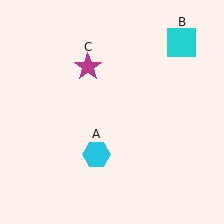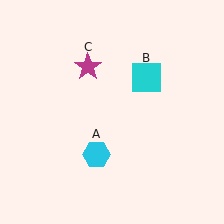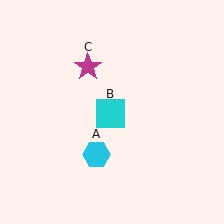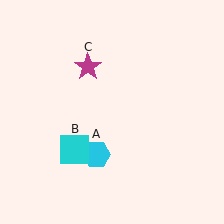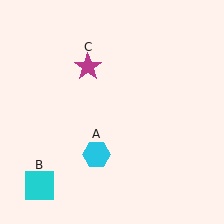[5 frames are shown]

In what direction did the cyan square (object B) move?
The cyan square (object B) moved down and to the left.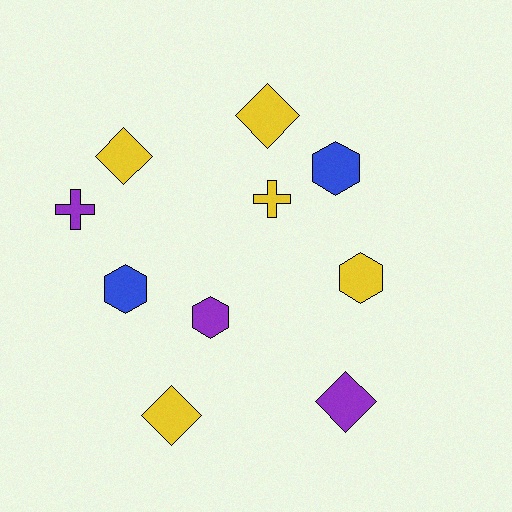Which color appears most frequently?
Yellow, with 5 objects.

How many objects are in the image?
There are 10 objects.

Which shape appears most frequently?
Diamond, with 4 objects.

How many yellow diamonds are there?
There are 3 yellow diamonds.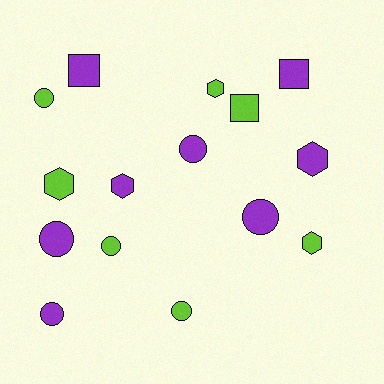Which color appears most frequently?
Purple, with 8 objects.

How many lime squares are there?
There is 1 lime square.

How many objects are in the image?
There are 15 objects.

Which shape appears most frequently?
Circle, with 7 objects.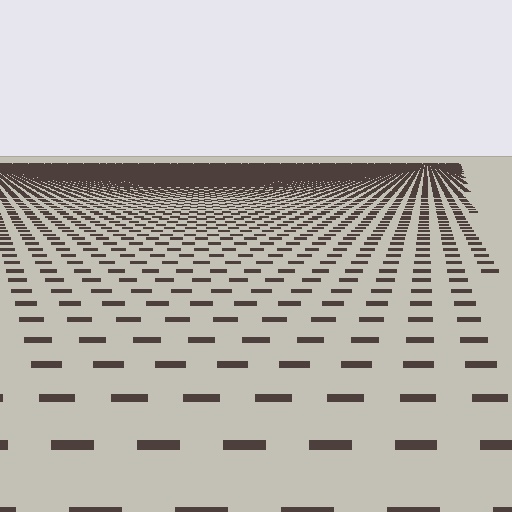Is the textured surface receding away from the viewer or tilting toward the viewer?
The surface is receding away from the viewer. Texture elements get smaller and denser toward the top.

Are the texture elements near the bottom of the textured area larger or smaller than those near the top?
Larger. Near the bottom, elements are closer to the viewer and appear at a bigger on-screen size.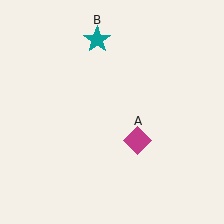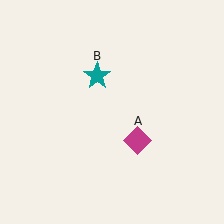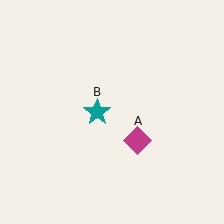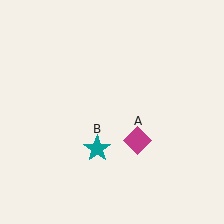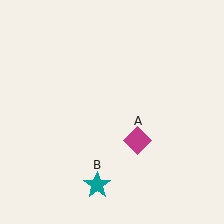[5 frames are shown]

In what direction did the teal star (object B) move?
The teal star (object B) moved down.